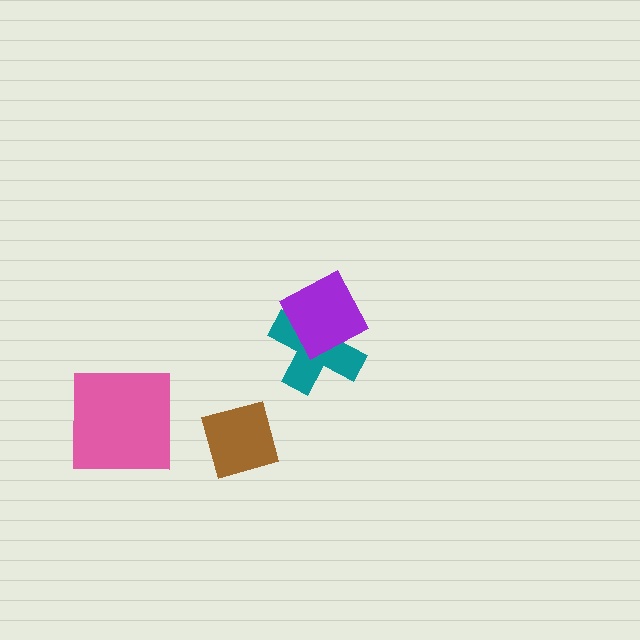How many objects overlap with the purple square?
1 object overlaps with the purple square.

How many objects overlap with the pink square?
0 objects overlap with the pink square.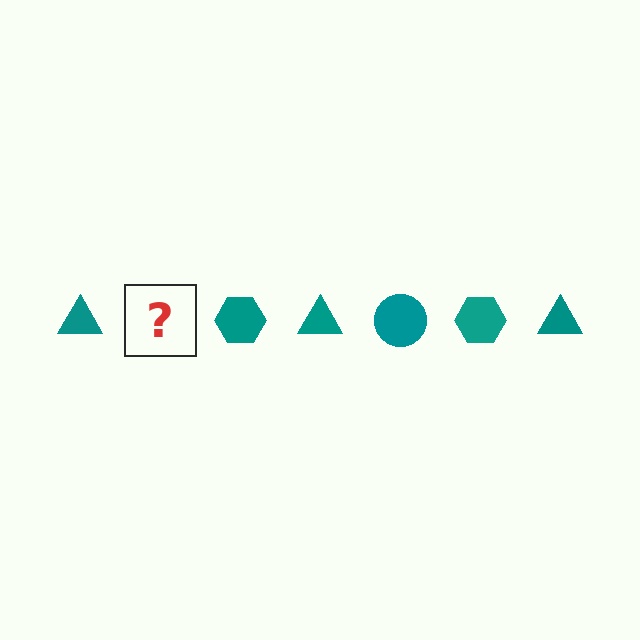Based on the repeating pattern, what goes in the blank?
The blank should be a teal circle.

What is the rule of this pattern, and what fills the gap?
The rule is that the pattern cycles through triangle, circle, hexagon shapes in teal. The gap should be filled with a teal circle.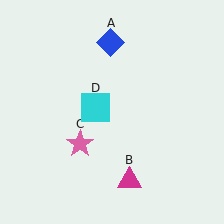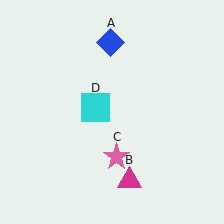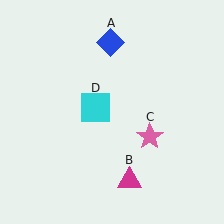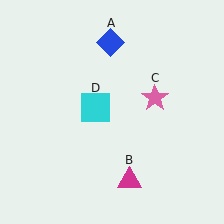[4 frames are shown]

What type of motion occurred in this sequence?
The pink star (object C) rotated counterclockwise around the center of the scene.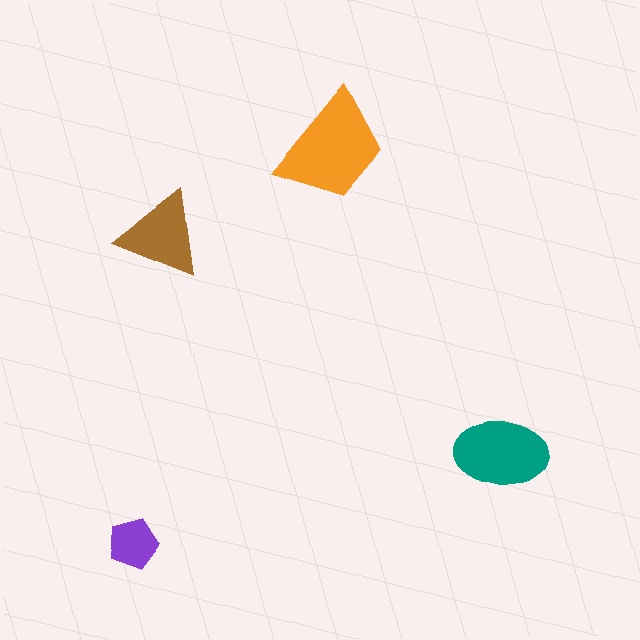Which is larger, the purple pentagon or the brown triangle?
The brown triangle.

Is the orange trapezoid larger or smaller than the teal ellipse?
Larger.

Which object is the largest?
The orange trapezoid.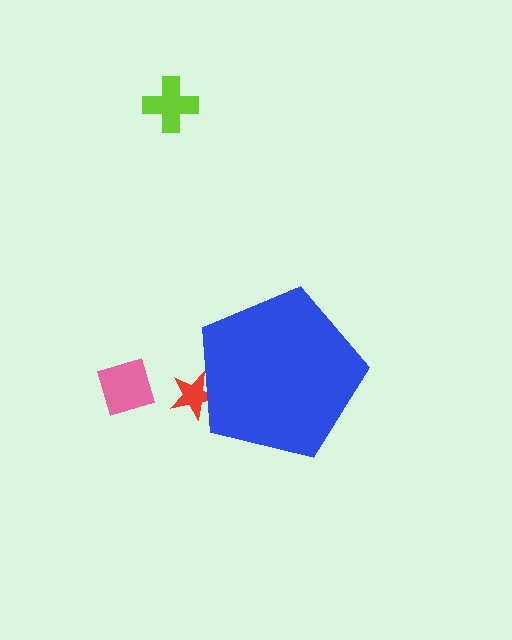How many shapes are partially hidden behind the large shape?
1 shape is partially hidden.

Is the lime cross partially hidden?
No, the lime cross is fully visible.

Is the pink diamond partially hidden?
No, the pink diamond is fully visible.